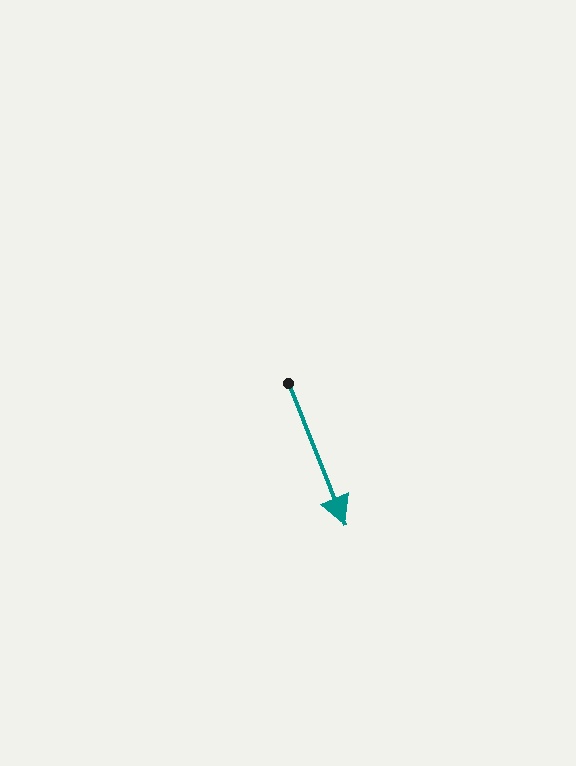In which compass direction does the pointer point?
South.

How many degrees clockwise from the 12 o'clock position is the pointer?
Approximately 158 degrees.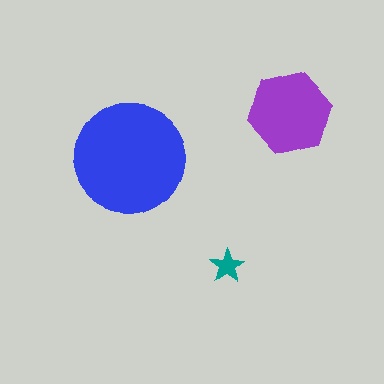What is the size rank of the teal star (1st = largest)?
3rd.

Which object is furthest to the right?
The purple hexagon is rightmost.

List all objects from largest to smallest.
The blue circle, the purple hexagon, the teal star.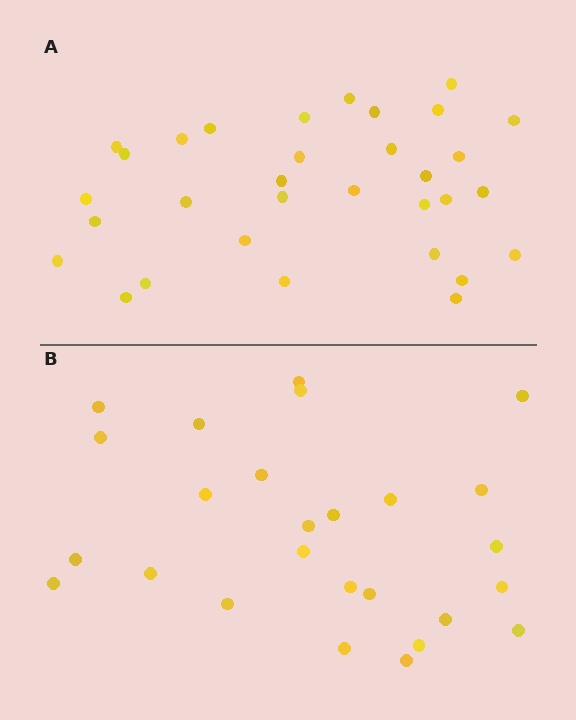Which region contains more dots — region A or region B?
Region A (the top region) has more dots.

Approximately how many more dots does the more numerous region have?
Region A has about 6 more dots than region B.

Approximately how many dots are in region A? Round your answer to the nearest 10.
About 30 dots. (The exact count is 32, which rounds to 30.)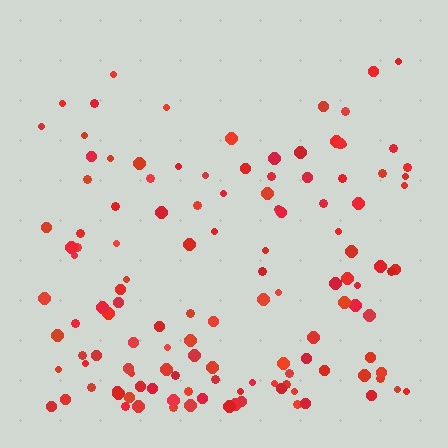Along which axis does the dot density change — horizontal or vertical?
Vertical.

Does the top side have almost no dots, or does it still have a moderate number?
Still a moderate number, just noticeably fewer than the bottom.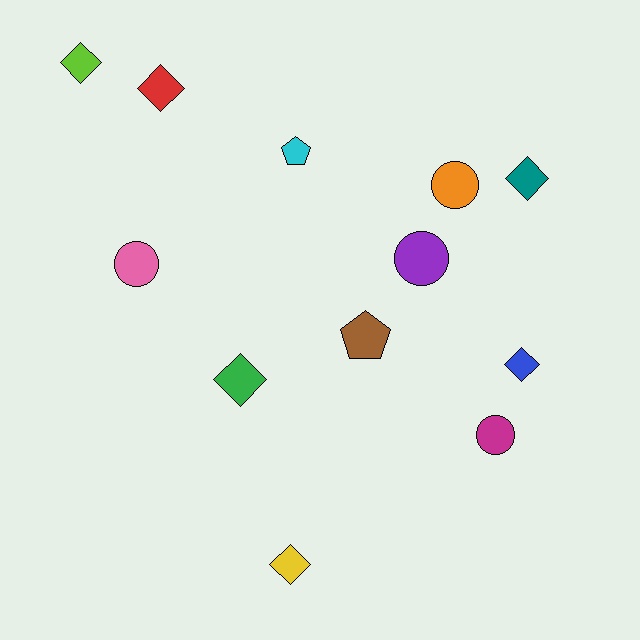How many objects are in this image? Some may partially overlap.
There are 12 objects.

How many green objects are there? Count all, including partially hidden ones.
There is 1 green object.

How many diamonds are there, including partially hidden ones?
There are 6 diamonds.